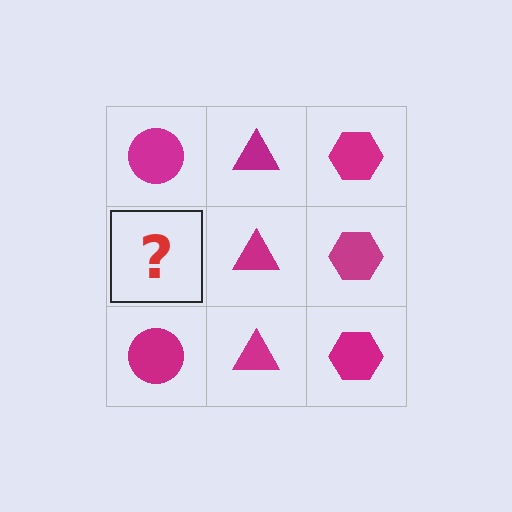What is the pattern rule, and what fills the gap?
The rule is that each column has a consistent shape. The gap should be filled with a magenta circle.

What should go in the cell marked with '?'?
The missing cell should contain a magenta circle.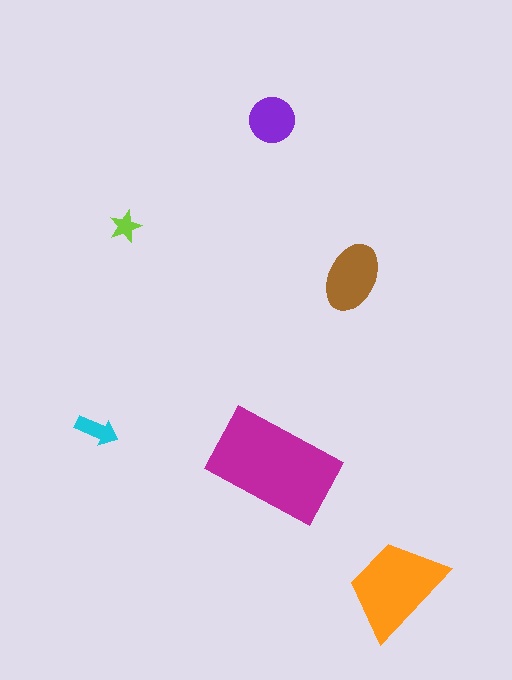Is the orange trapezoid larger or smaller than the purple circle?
Larger.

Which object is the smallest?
The lime star.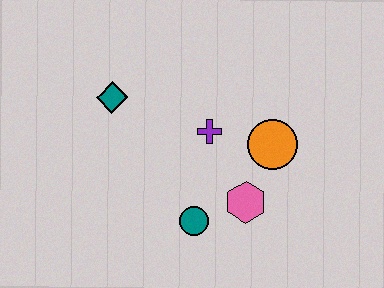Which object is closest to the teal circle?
The pink hexagon is closest to the teal circle.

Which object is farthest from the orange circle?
The teal diamond is farthest from the orange circle.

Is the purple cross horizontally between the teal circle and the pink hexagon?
Yes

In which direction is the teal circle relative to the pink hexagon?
The teal circle is to the left of the pink hexagon.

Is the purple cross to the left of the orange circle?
Yes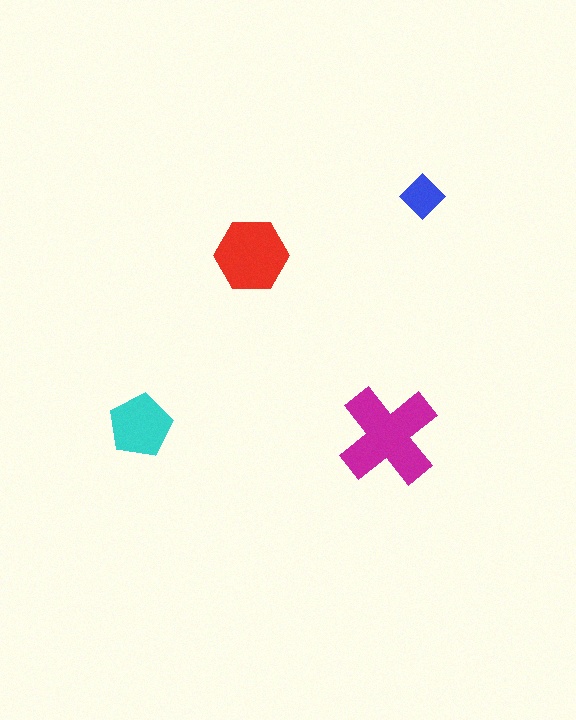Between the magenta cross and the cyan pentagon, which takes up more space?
The magenta cross.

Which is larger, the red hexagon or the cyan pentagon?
The red hexagon.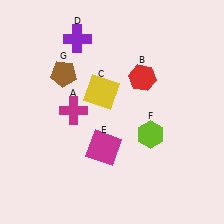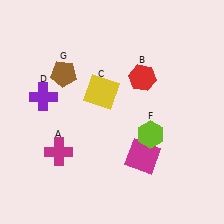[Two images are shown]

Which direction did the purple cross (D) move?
The purple cross (D) moved down.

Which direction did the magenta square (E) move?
The magenta square (E) moved right.